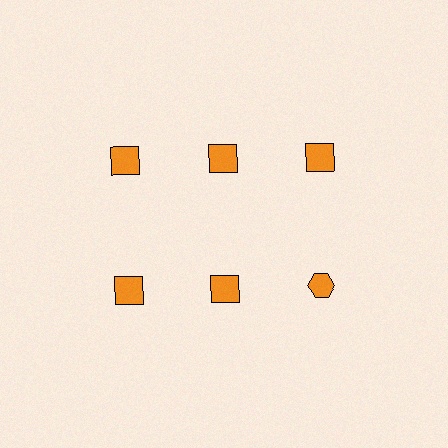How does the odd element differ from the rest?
It has a different shape: hexagon instead of square.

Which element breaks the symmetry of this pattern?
The orange hexagon in the second row, center column breaks the symmetry. All other shapes are orange squares.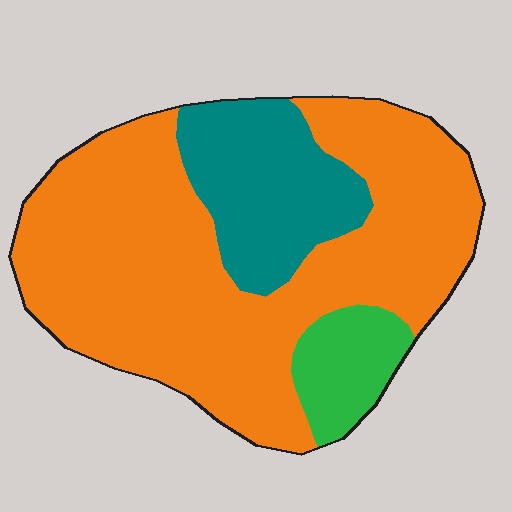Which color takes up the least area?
Green, at roughly 10%.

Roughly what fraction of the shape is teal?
Teal covers around 20% of the shape.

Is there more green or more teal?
Teal.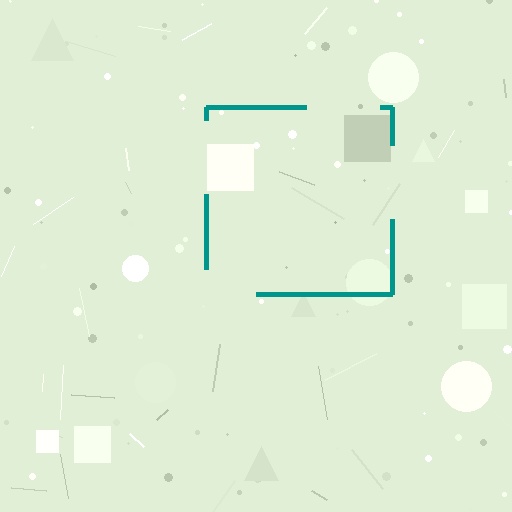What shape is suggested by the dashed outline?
The dashed outline suggests a square.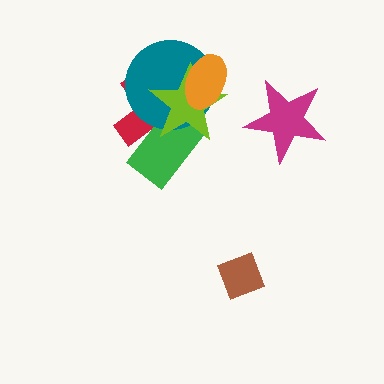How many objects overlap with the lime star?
4 objects overlap with the lime star.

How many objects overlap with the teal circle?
4 objects overlap with the teal circle.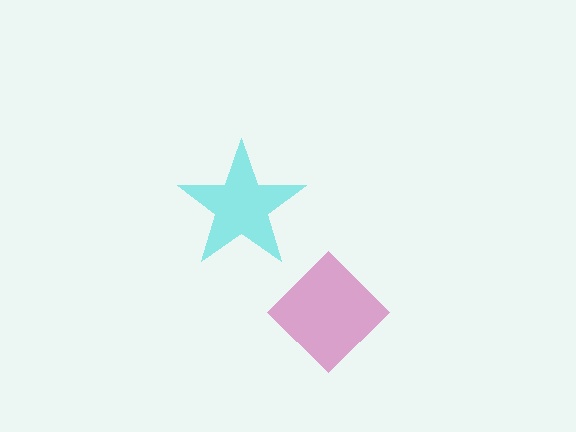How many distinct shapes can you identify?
There are 2 distinct shapes: a magenta diamond, a cyan star.